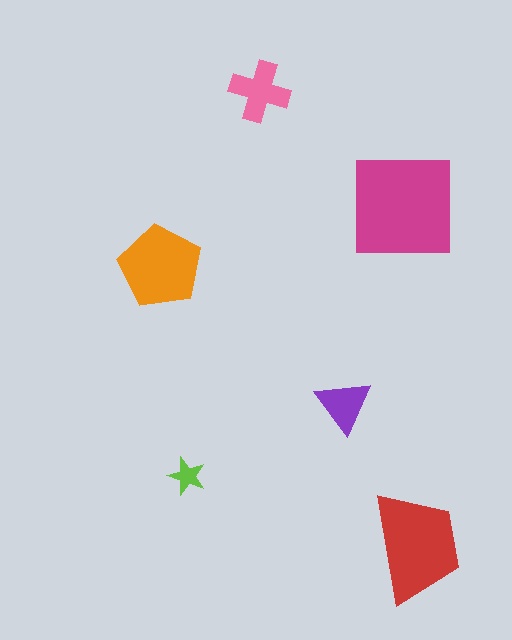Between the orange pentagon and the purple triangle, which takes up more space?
The orange pentagon.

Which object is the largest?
The magenta square.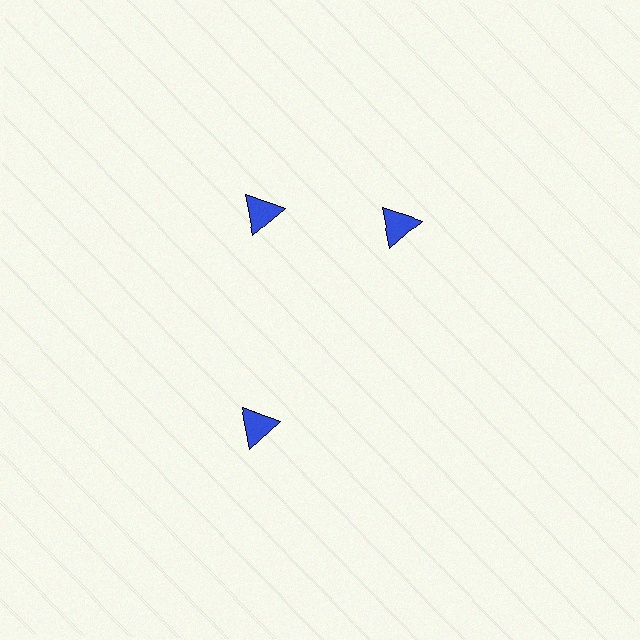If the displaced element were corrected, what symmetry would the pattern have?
It would have 3-fold rotational symmetry — the pattern would map onto itself every 120 degrees.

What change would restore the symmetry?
The symmetry would be restored by rotating it back into even spacing with its neighbors so that all 3 triangles sit at equal angles and equal distance from the center.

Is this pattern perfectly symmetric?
No. The 3 blue triangles are arranged in a ring, but one element near the 3 o'clock position is rotated out of alignment along the ring, breaking the 3-fold rotational symmetry.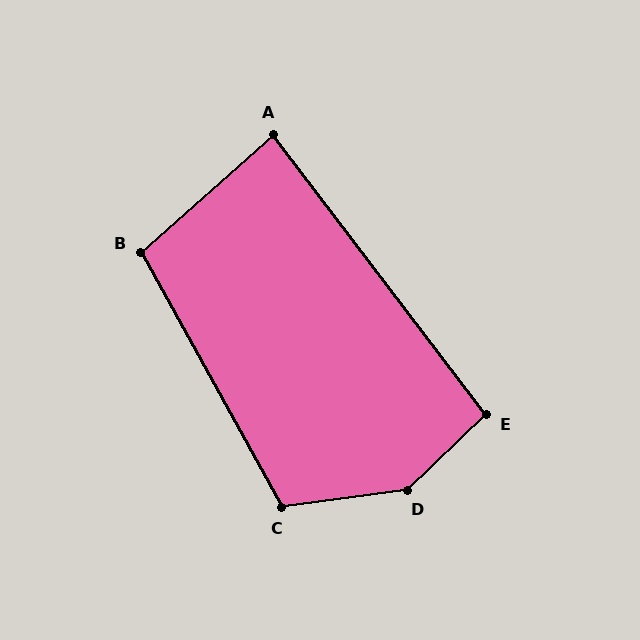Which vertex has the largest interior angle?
D, at approximately 144 degrees.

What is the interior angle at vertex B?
Approximately 103 degrees (obtuse).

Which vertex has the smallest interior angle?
A, at approximately 86 degrees.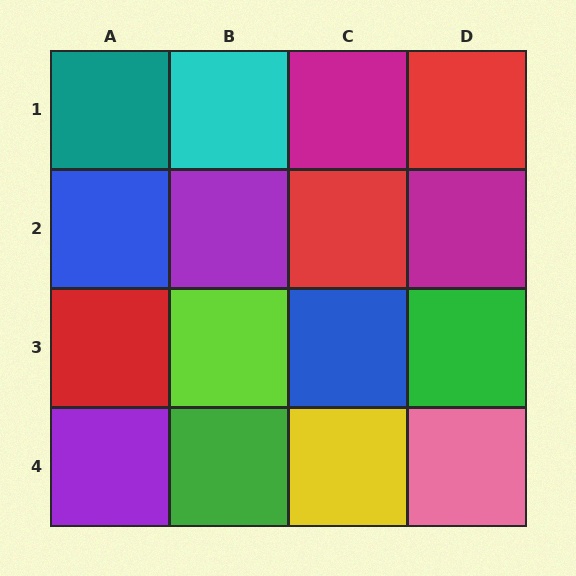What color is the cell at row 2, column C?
Red.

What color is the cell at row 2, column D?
Magenta.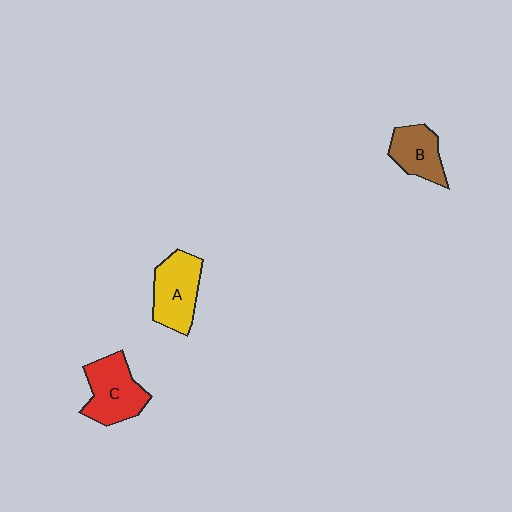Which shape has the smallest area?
Shape B (brown).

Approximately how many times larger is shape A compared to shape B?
Approximately 1.3 times.